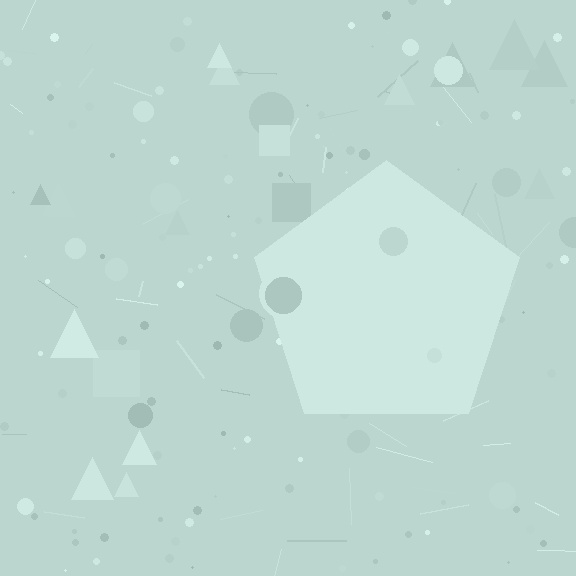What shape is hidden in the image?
A pentagon is hidden in the image.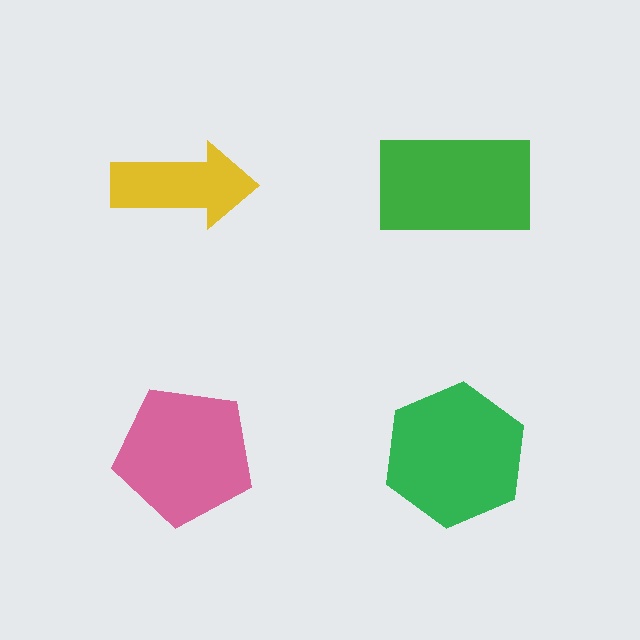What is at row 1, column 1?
A yellow arrow.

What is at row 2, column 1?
A pink pentagon.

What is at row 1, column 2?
A green rectangle.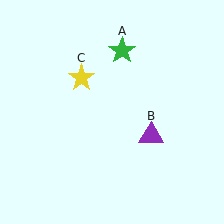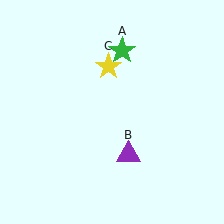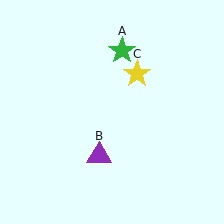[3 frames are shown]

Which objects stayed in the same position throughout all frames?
Green star (object A) remained stationary.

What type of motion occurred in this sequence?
The purple triangle (object B), yellow star (object C) rotated clockwise around the center of the scene.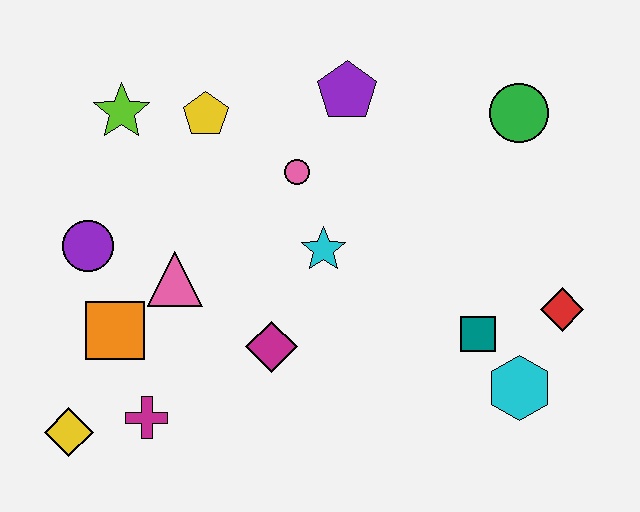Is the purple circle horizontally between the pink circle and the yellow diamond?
Yes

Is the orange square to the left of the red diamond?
Yes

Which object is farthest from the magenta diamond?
The green circle is farthest from the magenta diamond.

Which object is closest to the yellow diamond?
The magenta cross is closest to the yellow diamond.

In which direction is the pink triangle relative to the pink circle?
The pink triangle is to the left of the pink circle.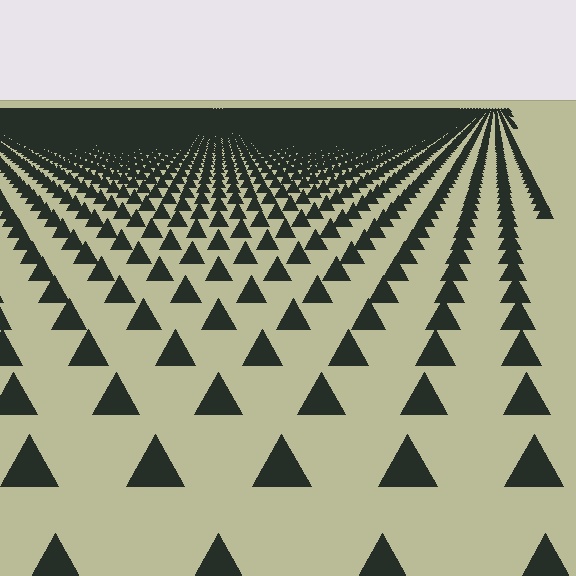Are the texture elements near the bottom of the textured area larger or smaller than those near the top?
Larger. Near the bottom, elements are closer to the viewer and appear at a bigger on-screen size.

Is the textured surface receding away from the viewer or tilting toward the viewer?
The surface is receding away from the viewer. Texture elements get smaller and denser toward the top.